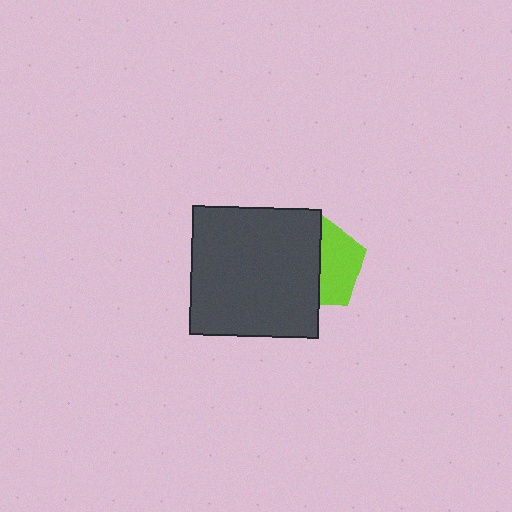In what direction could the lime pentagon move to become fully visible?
The lime pentagon could move right. That would shift it out from behind the dark gray square entirely.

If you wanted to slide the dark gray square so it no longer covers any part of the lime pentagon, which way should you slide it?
Slide it left — that is the most direct way to separate the two shapes.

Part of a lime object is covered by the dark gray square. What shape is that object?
It is a pentagon.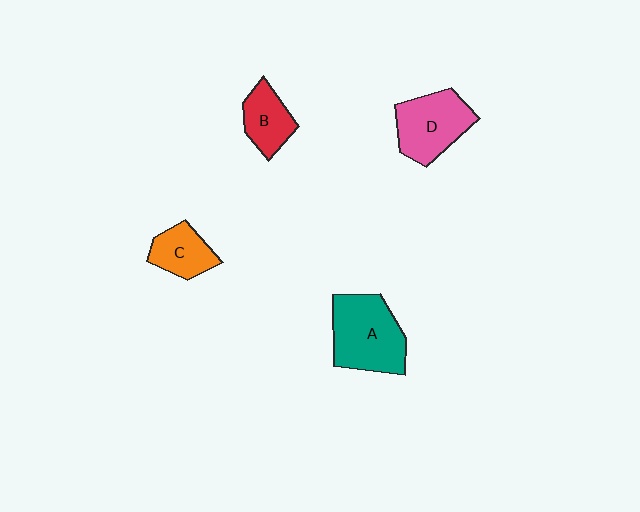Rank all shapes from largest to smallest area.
From largest to smallest: A (teal), D (pink), B (red), C (orange).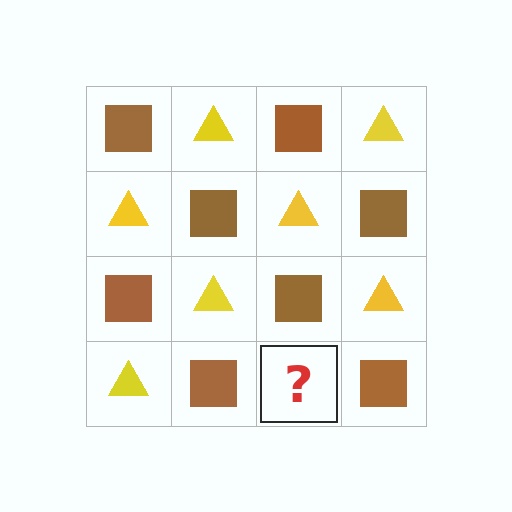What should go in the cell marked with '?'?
The missing cell should contain a yellow triangle.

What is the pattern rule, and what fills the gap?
The rule is that it alternates brown square and yellow triangle in a checkerboard pattern. The gap should be filled with a yellow triangle.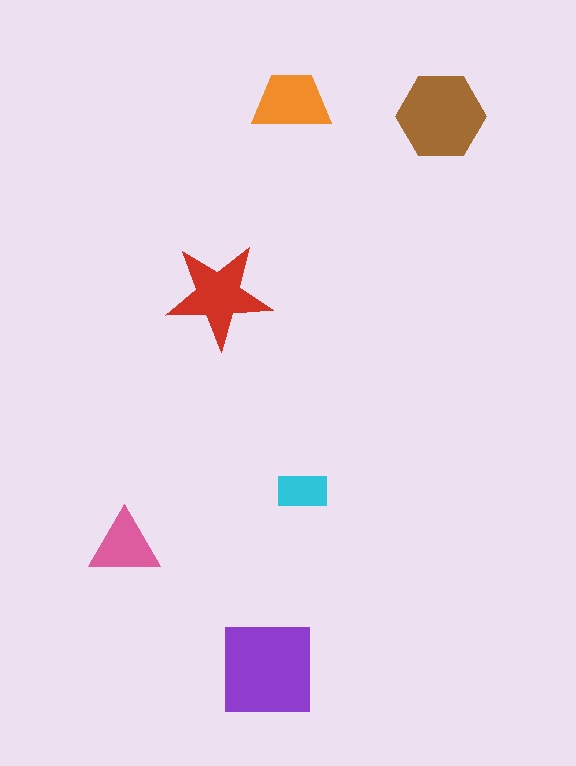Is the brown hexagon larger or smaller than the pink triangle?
Larger.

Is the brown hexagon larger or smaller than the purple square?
Smaller.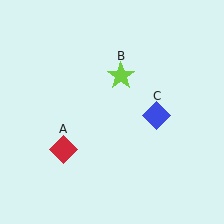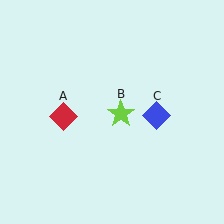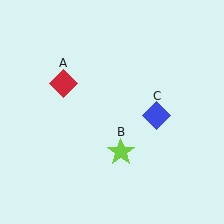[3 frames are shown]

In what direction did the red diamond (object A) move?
The red diamond (object A) moved up.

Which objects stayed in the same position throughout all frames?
Blue diamond (object C) remained stationary.